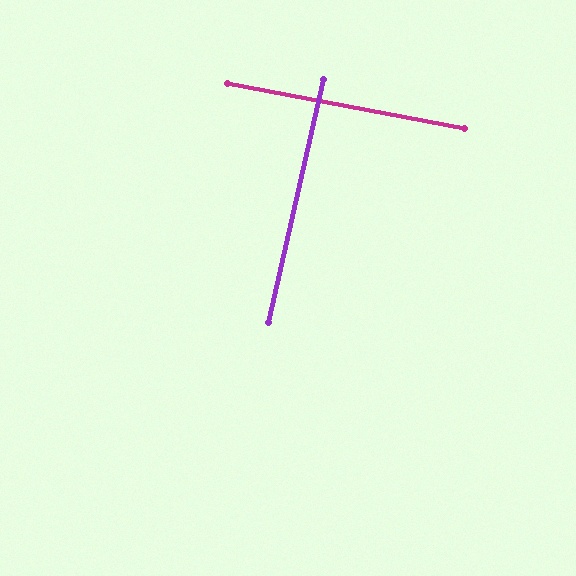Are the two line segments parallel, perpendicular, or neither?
Perpendicular — they meet at approximately 88°.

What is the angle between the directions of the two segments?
Approximately 88 degrees.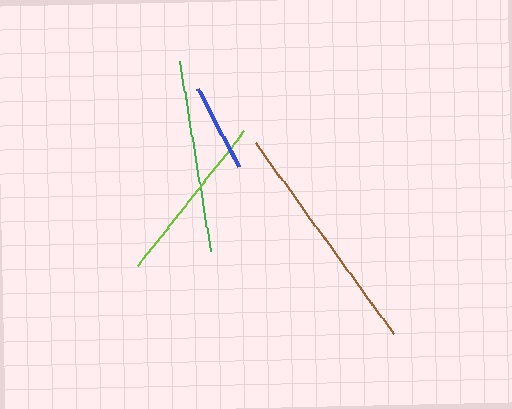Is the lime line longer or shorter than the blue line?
The lime line is longer than the blue line.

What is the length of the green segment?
The green segment is approximately 193 pixels long.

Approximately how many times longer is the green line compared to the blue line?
The green line is approximately 2.2 times the length of the blue line.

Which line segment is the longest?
The brown line is the longest at approximately 236 pixels.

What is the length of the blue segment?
The blue segment is approximately 89 pixels long.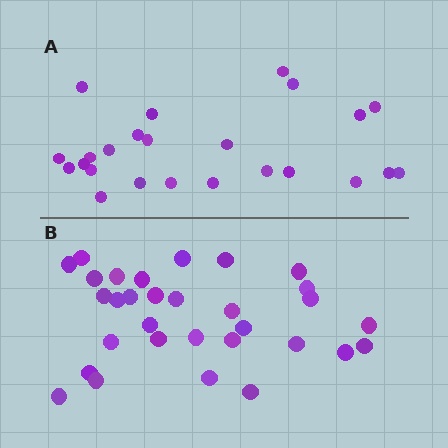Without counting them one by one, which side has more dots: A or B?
Region B (the bottom region) has more dots.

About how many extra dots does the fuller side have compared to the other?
Region B has roughly 8 or so more dots than region A.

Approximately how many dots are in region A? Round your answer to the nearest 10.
About 20 dots. (The exact count is 24, which rounds to 20.)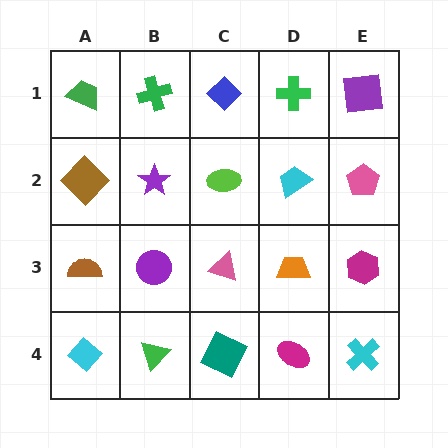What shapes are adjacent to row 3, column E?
A pink pentagon (row 2, column E), a cyan cross (row 4, column E), an orange trapezoid (row 3, column D).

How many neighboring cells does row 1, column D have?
3.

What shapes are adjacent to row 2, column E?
A purple square (row 1, column E), a magenta hexagon (row 3, column E), a cyan trapezoid (row 2, column D).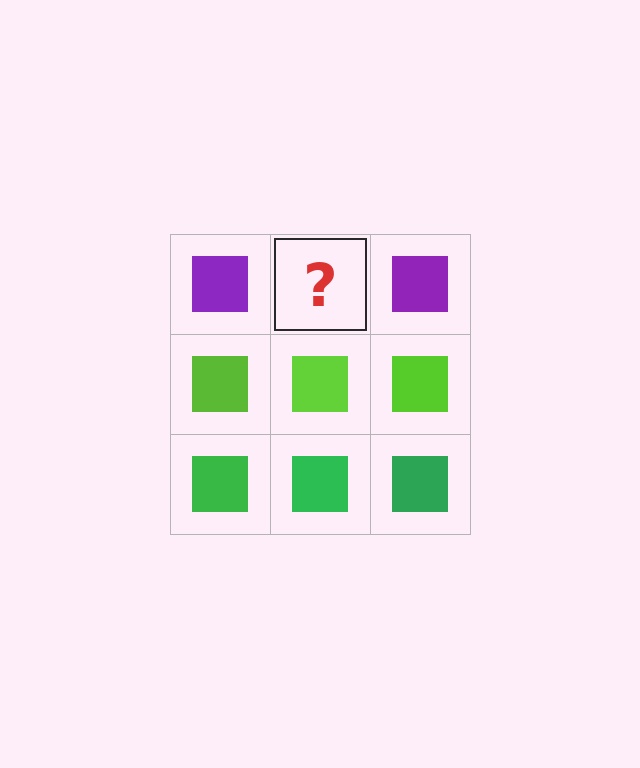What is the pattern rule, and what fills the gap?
The rule is that each row has a consistent color. The gap should be filled with a purple square.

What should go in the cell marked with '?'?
The missing cell should contain a purple square.